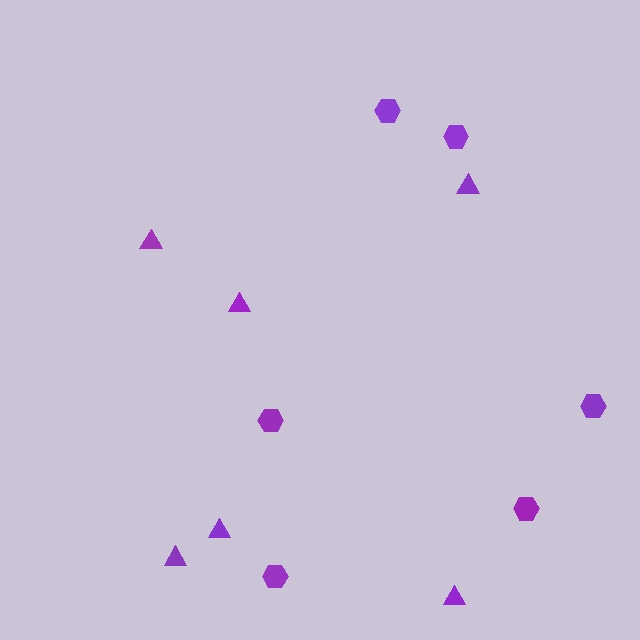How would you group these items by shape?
There are 2 groups: one group of triangles (6) and one group of hexagons (6).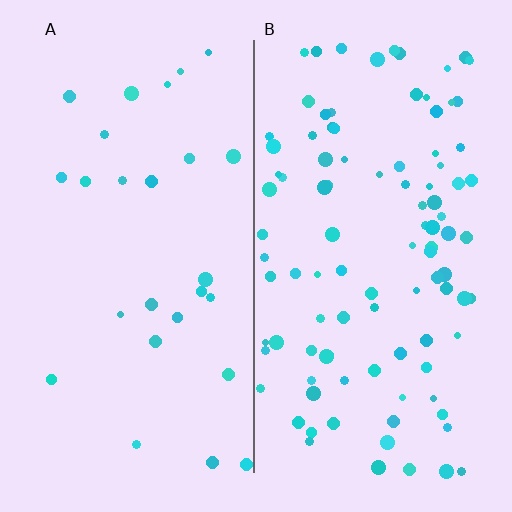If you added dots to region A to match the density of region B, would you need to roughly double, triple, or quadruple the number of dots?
Approximately quadruple.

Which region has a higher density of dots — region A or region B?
B (the right).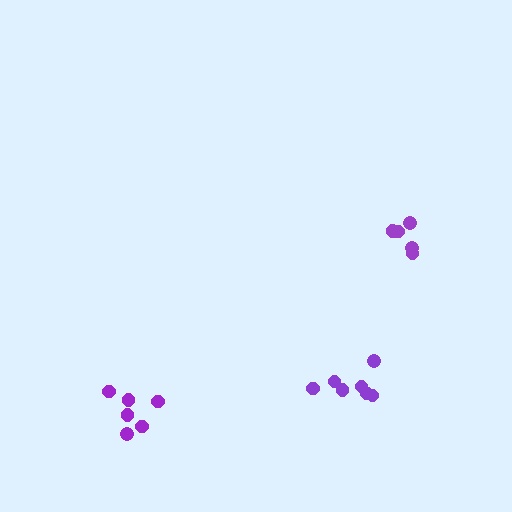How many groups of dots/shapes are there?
There are 3 groups.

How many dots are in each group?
Group 1: 5 dots, Group 2: 7 dots, Group 3: 6 dots (18 total).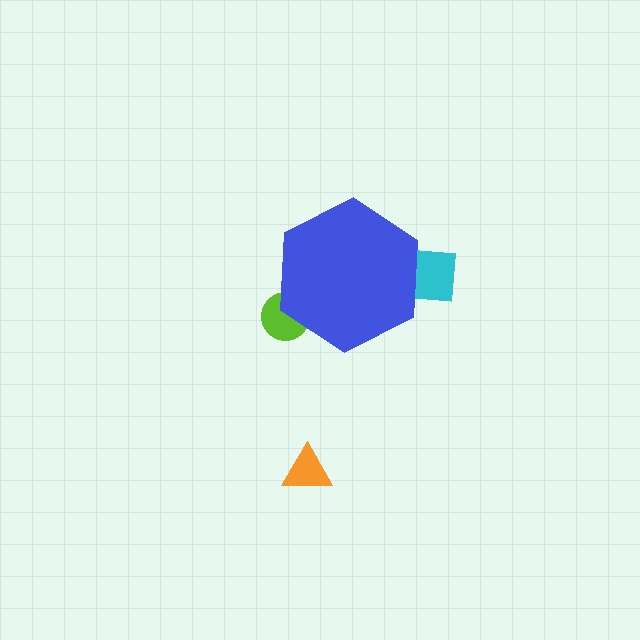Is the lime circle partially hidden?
Yes, the lime circle is partially hidden behind the blue hexagon.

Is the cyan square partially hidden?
Yes, the cyan square is partially hidden behind the blue hexagon.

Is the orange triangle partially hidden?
No, the orange triangle is fully visible.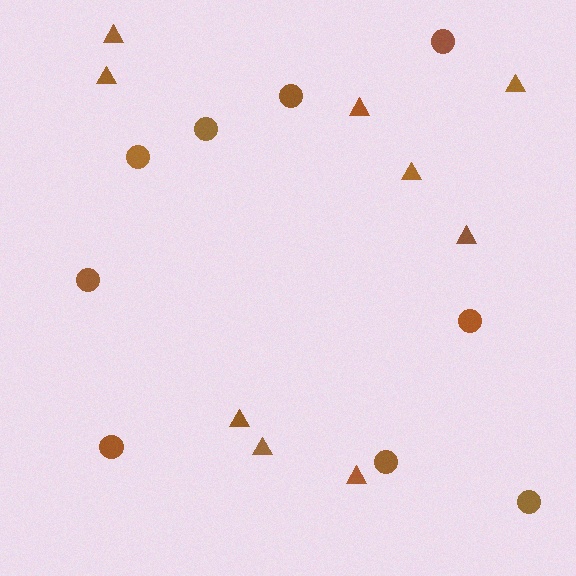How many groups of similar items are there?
There are 2 groups: one group of triangles (9) and one group of circles (9).